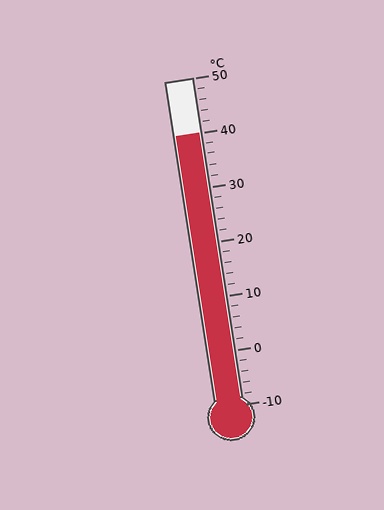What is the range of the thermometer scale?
The thermometer scale ranges from -10°C to 50°C.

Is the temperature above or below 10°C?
The temperature is above 10°C.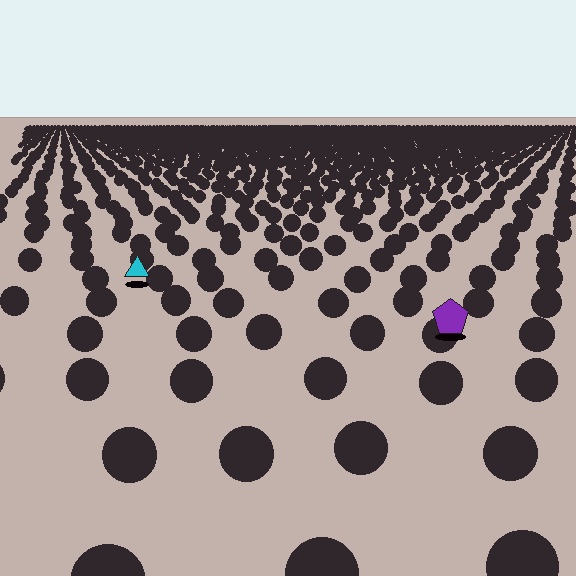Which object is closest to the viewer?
The purple pentagon is closest. The texture marks near it are larger and more spread out.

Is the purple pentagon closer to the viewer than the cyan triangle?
Yes. The purple pentagon is closer — you can tell from the texture gradient: the ground texture is coarser near it.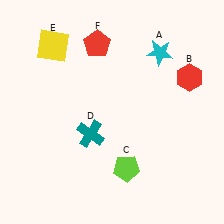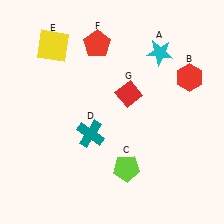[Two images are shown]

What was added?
A red diamond (G) was added in Image 2.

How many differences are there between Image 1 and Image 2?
There is 1 difference between the two images.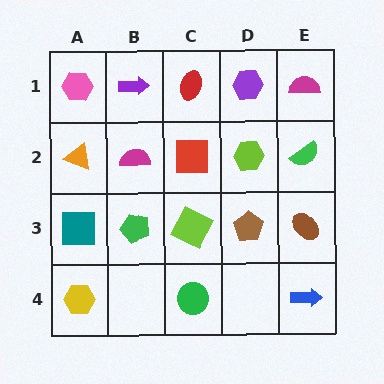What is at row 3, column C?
A lime square.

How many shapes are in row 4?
3 shapes.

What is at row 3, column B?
A green pentagon.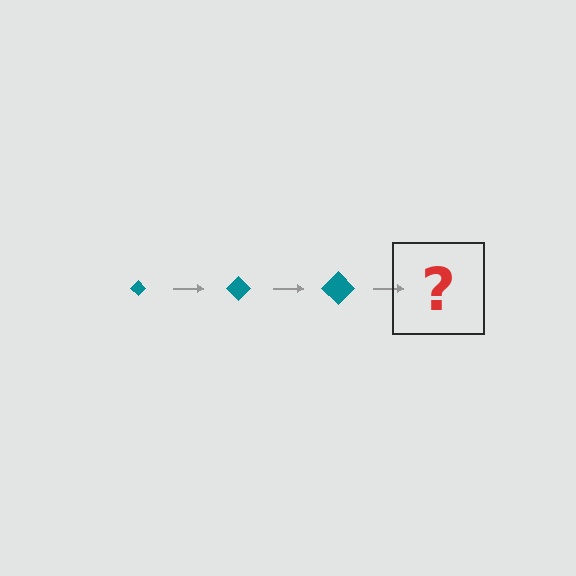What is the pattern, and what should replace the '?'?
The pattern is that the diamond gets progressively larger each step. The '?' should be a teal diamond, larger than the previous one.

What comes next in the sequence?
The next element should be a teal diamond, larger than the previous one.